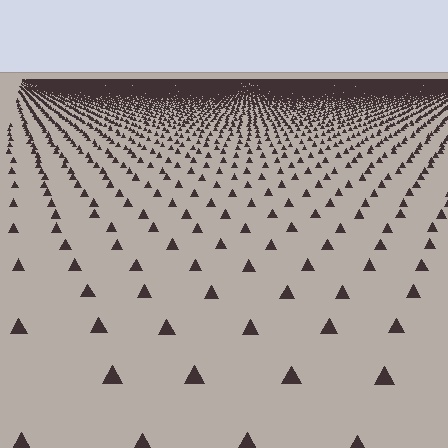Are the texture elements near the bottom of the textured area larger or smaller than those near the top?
Larger. Near the bottom, elements are closer to the viewer and appear at a bigger on-screen size.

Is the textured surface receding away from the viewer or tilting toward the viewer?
The surface is receding away from the viewer. Texture elements get smaller and denser toward the top.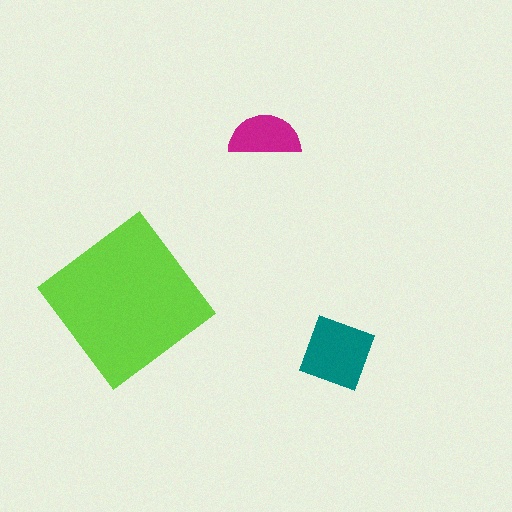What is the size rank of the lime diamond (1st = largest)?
1st.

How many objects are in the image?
There are 3 objects in the image.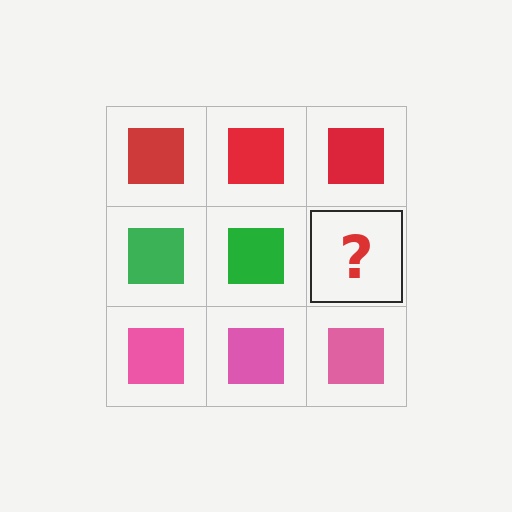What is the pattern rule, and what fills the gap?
The rule is that each row has a consistent color. The gap should be filled with a green square.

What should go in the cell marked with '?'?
The missing cell should contain a green square.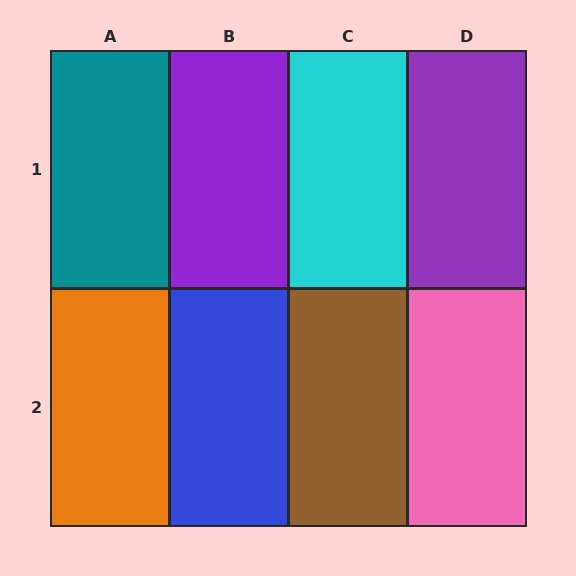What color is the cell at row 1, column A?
Teal.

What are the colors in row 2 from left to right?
Orange, blue, brown, pink.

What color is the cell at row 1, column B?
Purple.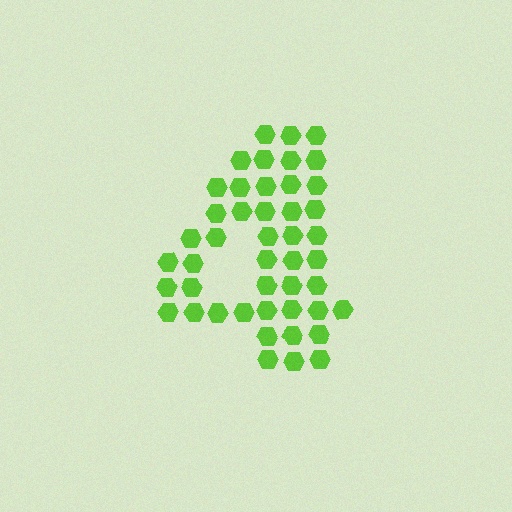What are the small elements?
The small elements are hexagons.